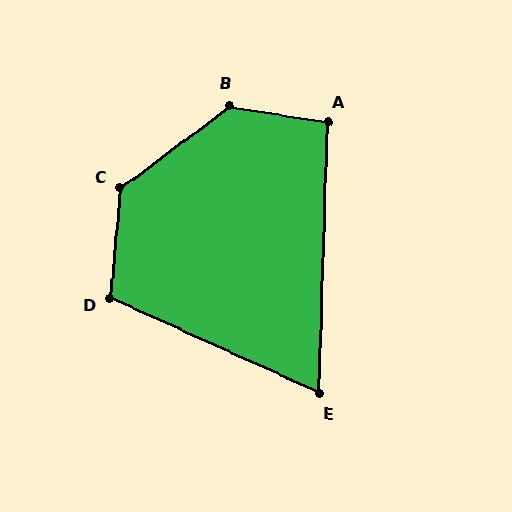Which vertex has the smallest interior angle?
E, at approximately 67 degrees.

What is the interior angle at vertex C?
Approximately 132 degrees (obtuse).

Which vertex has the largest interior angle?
B, at approximately 134 degrees.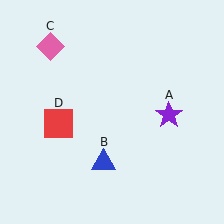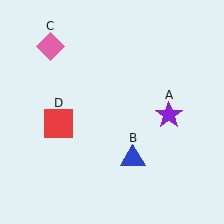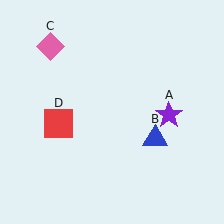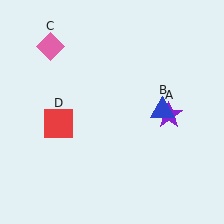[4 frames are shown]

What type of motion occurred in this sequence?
The blue triangle (object B) rotated counterclockwise around the center of the scene.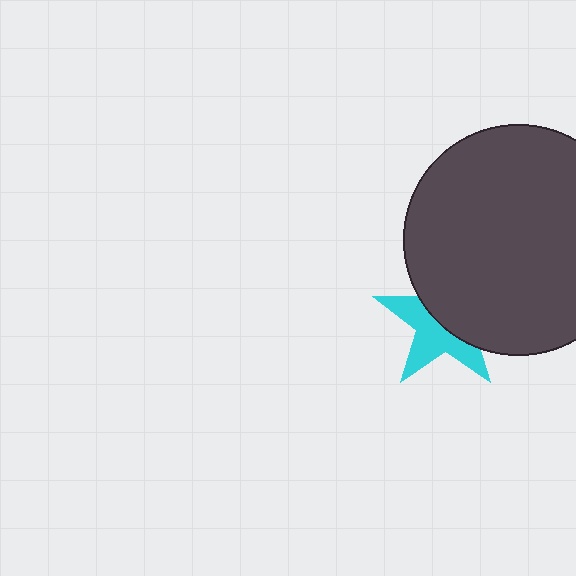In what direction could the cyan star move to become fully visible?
The cyan star could move toward the lower-left. That would shift it out from behind the dark gray circle entirely.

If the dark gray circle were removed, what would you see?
You would see the complete cyan star.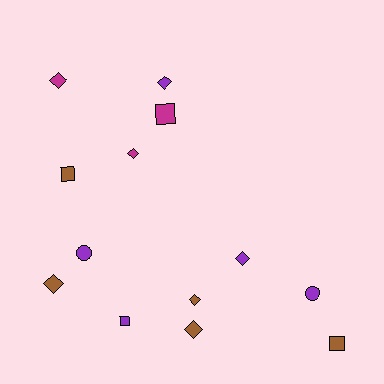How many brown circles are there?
There are no brown circles.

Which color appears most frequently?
Brown, with 5 objects.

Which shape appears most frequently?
Diamond, with 7 objects.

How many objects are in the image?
There are 13 objects.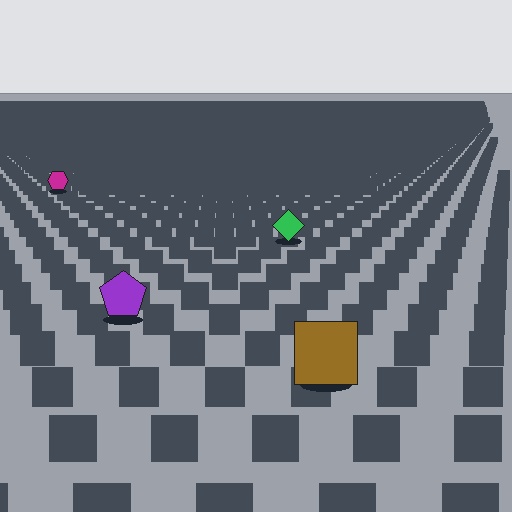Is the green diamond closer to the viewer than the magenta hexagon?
Yes. The green diamond is closer — you can tell from the texture gradient: the ground texture is coarser near it.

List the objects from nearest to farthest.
From nearest to farthest: the brown square, the purple pentagon, the green diamond, the magenta hexagon.